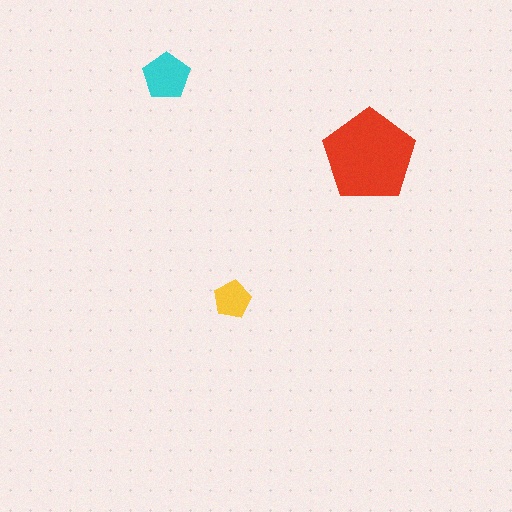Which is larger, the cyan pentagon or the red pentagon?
The red one.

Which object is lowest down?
The yellow pentagon is bottommost.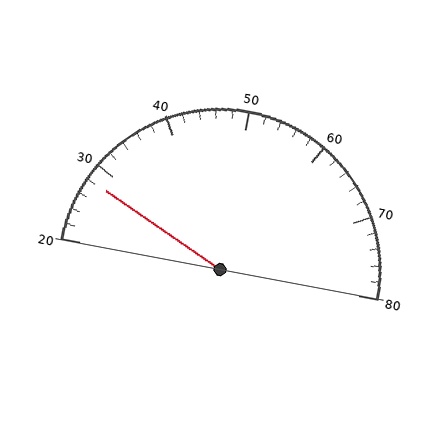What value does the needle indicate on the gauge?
The needle indicates approximately 28.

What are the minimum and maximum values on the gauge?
The gauge ranges from 20 to 80.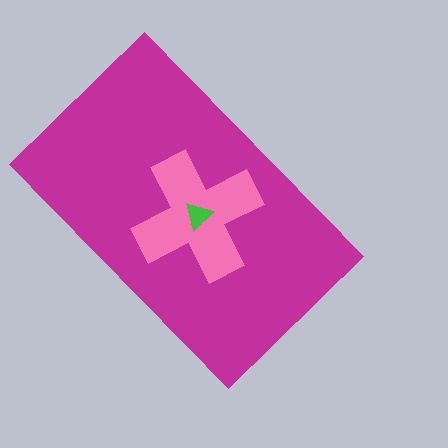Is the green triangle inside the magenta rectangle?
Yes.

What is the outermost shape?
The magenta rectangle.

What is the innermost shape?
The green triangle.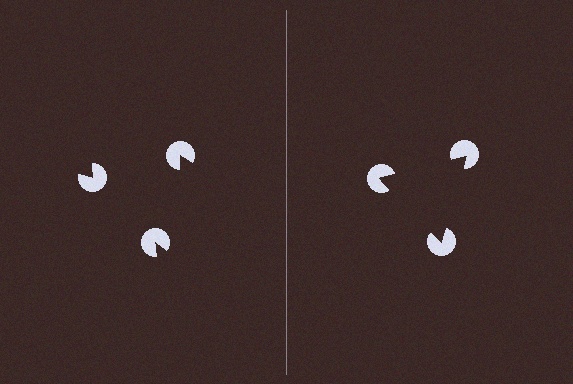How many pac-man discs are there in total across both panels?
6 — 3 on each side.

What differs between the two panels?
The pac-man discs are positioned identically on both sides; only the wedge orientations differ. On the right they align to a triangle; on the left they are misaligned.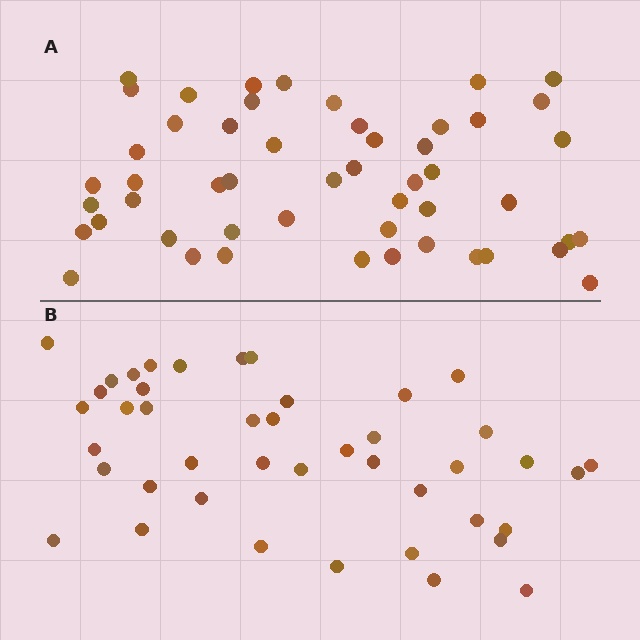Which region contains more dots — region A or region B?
Region A (the top region) has more dots.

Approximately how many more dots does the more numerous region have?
Region A has roughly 8 or so more dots than region B.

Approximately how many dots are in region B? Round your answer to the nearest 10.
About 40 dots. (The exact count is 43, which rounds to 40.)